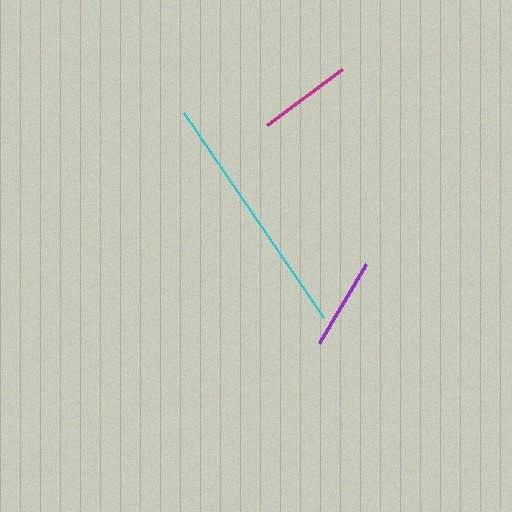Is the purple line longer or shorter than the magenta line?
The magenta line is longer than the purple line.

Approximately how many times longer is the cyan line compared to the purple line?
The cyan line is approximately 2.7 times the length of the purple line.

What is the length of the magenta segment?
The magenta segment is approximately 93 pixels long.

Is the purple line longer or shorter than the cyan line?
The cyan line is longer than the purple line.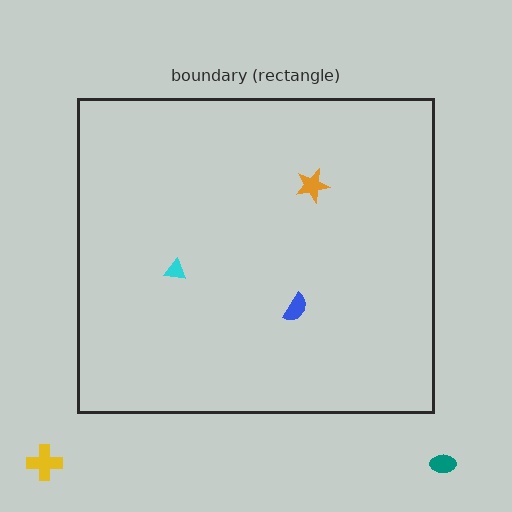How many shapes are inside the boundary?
3 inside, 2 outside.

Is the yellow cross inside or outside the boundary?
Outside.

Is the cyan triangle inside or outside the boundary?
Inside.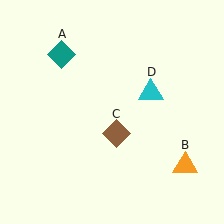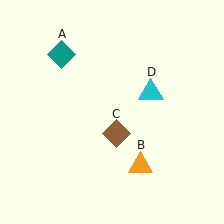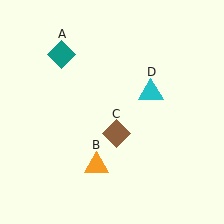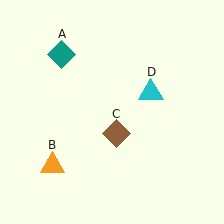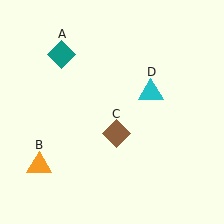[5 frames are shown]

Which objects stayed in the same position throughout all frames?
Teal diamond (object A) and brown diamond (object C) and cyan triangle (object D) remained stationary.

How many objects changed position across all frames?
1 object changed position: orange triangle (object B).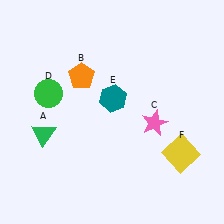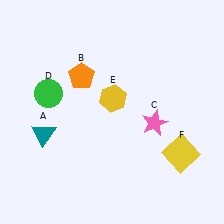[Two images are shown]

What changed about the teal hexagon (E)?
In Image 1, E is teal. In Image 2, it changed to yellow.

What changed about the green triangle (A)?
In Image 1, A is green. In Image 2, it changed to teal.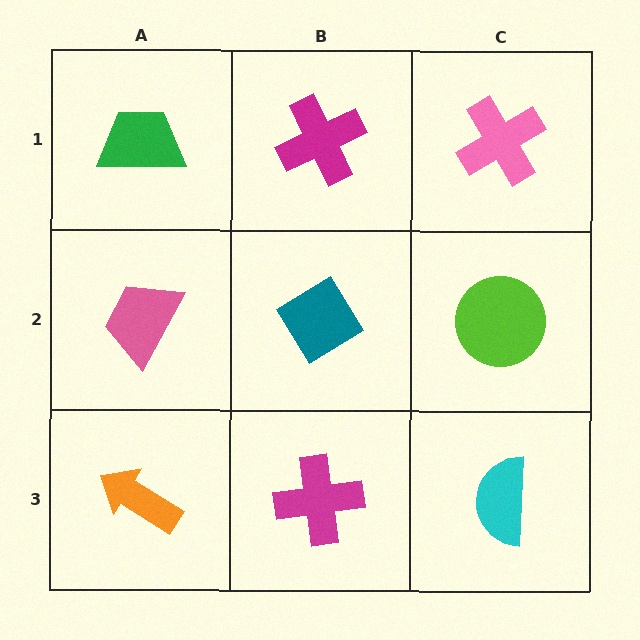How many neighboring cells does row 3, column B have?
3.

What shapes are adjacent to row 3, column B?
A teal diamond (row 2, column B), an orange arrow (row 3, column A), a cyan semicircle (row 3, column C).